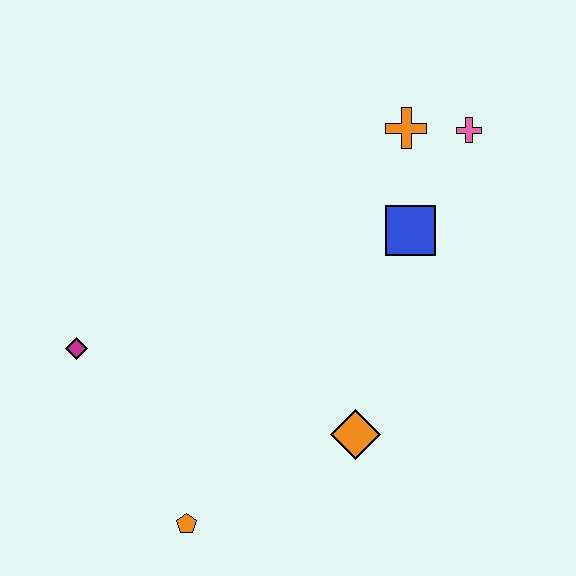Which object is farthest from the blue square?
The orange pentagon is farthest from the blue square.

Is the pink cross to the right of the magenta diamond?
Yes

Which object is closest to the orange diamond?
The orange pentagon is closest to the orange diamond.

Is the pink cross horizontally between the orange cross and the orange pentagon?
No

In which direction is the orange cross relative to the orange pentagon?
The orange cross is above the orange pentagon.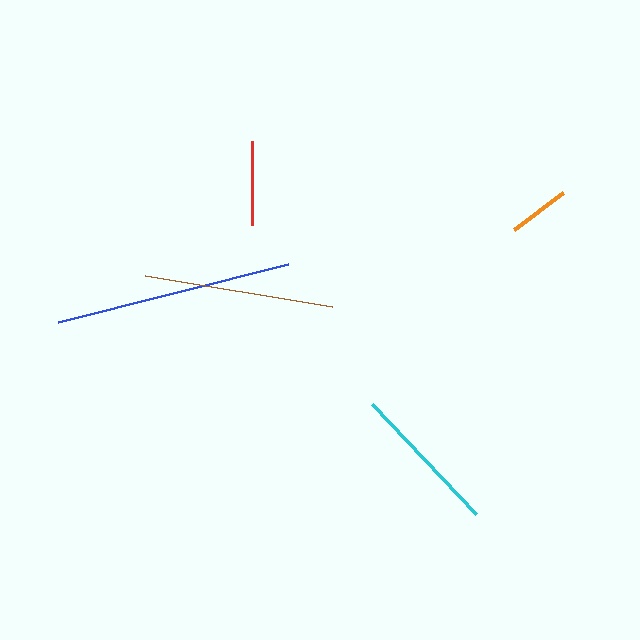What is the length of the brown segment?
The brown segment is approximately 189 pixels long.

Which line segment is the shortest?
The orange line is the shortest at approximately 61 pixels.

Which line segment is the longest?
The blue line is the longest at approximately 237 pixels.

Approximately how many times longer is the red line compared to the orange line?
The red line is approximately 1.4 times the length of the orange line.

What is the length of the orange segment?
The orange segment is approximately 61 pixels long.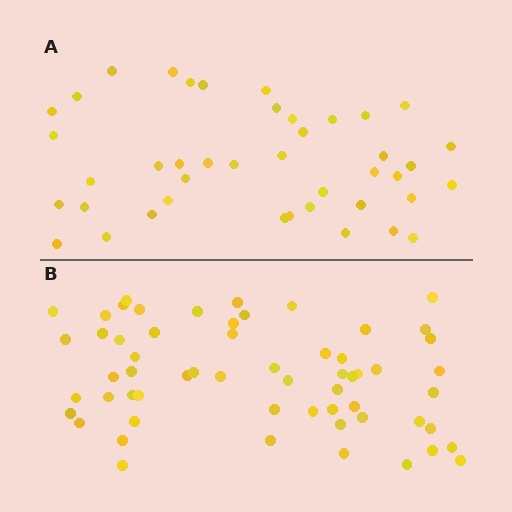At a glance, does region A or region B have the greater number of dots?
Region B (the bottom region) has more dots.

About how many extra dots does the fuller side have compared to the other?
Region B has approximately 15 more dots than region A.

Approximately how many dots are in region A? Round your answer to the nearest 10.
About 40 dots. (The exact count is 42, which rounds to 40.)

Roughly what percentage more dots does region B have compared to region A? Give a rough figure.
About 40% more.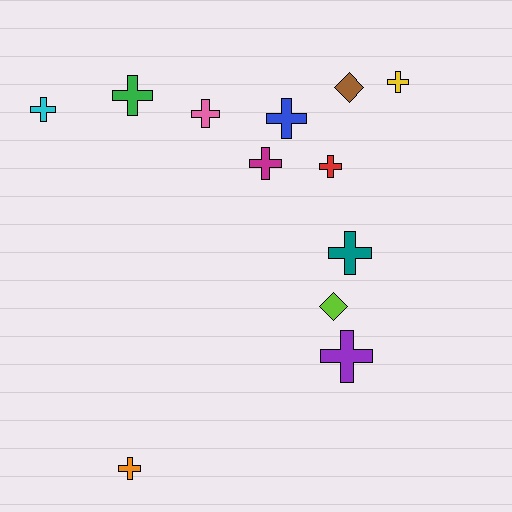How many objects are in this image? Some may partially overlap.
There are 12 objects.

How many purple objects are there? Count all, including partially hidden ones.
There is 1 purple object.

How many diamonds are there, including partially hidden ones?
There are 2 diamonds.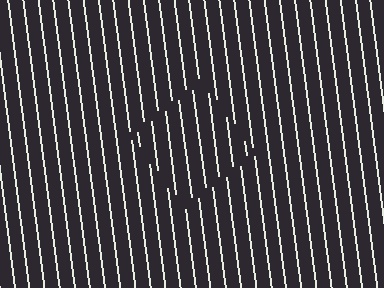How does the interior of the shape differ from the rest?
The interior of the shape contains the same grating, shifted by half a period — the contour is defined by the phase discontinuity where line-ends from the inner and outer gratings abut.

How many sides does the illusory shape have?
4 sides — the line-ends trace a square.